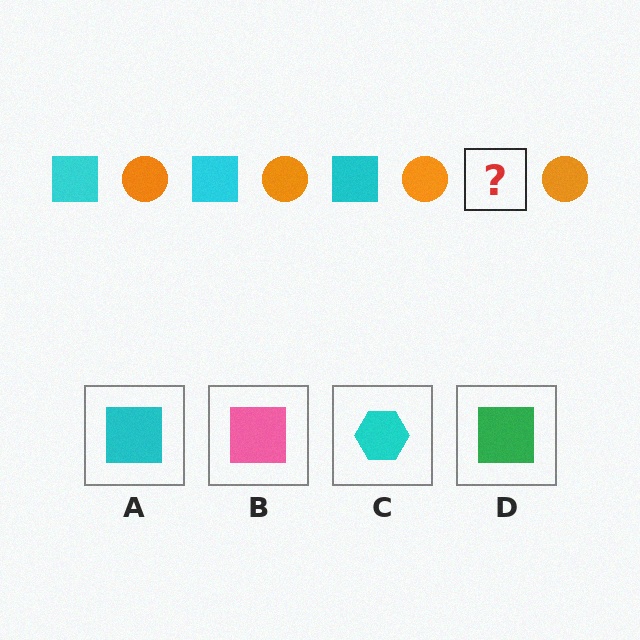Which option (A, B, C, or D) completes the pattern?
A.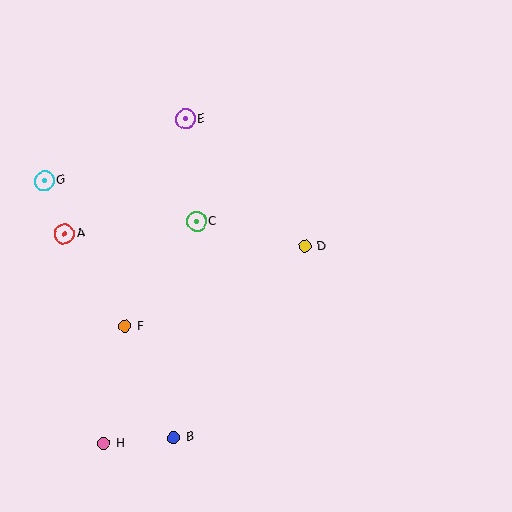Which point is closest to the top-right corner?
Point D is closest to the top-right corner.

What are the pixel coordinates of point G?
Point G is at (44, 181).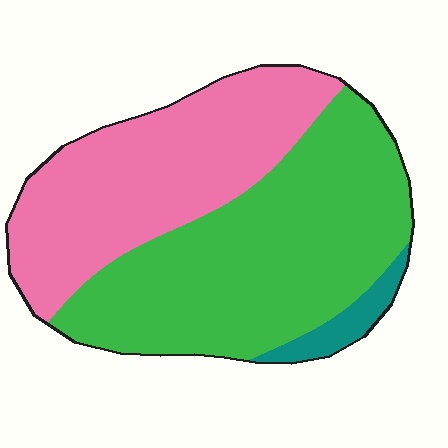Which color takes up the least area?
Teal, at roughly 5%.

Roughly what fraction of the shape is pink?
Pink takes up between a quarter and a half of the shape.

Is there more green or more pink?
Green.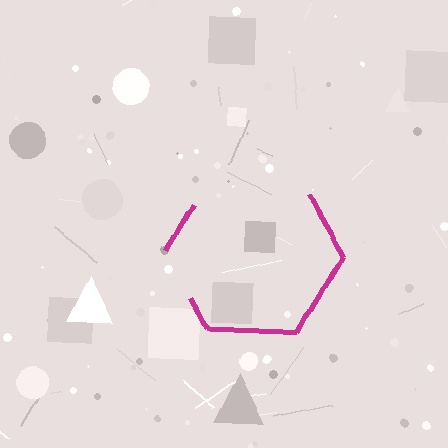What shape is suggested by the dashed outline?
The dashed outline suggests a hexagon.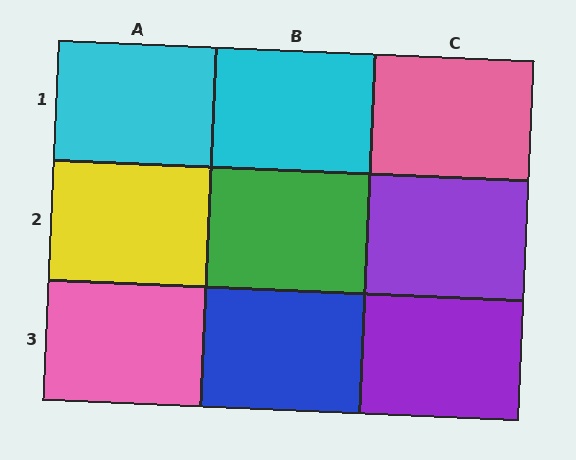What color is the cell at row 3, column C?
Purple.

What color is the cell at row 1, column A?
Cyan.